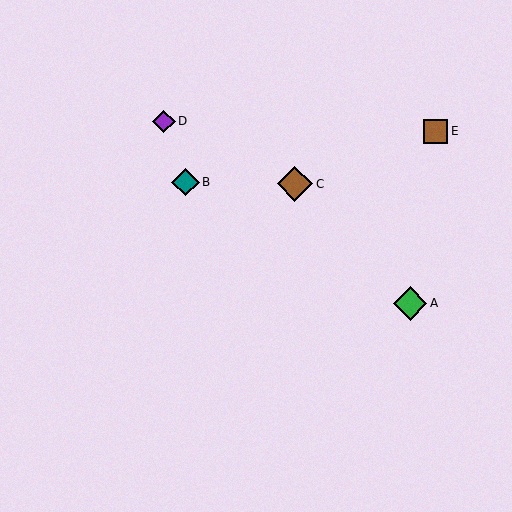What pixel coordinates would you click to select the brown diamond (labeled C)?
Click at (295, 184) to select the brown diamond C.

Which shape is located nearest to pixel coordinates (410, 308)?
The green diamond (labeled A) at (410, 304) is nearest to that location.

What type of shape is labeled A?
Shape A is a green diamond.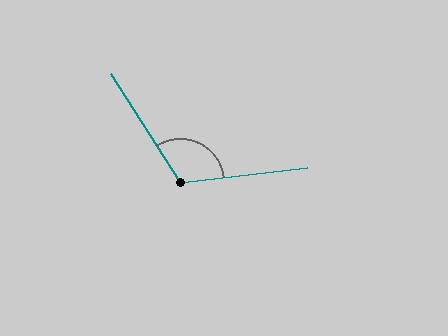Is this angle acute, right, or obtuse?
It is obtuse.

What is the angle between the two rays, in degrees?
Approximately 116 degrees.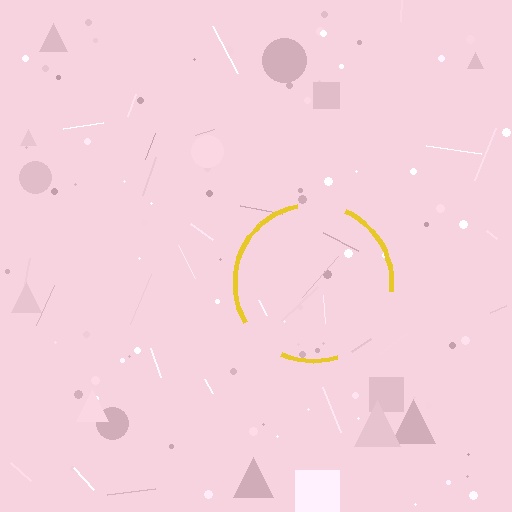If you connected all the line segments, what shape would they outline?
They would outline a circle.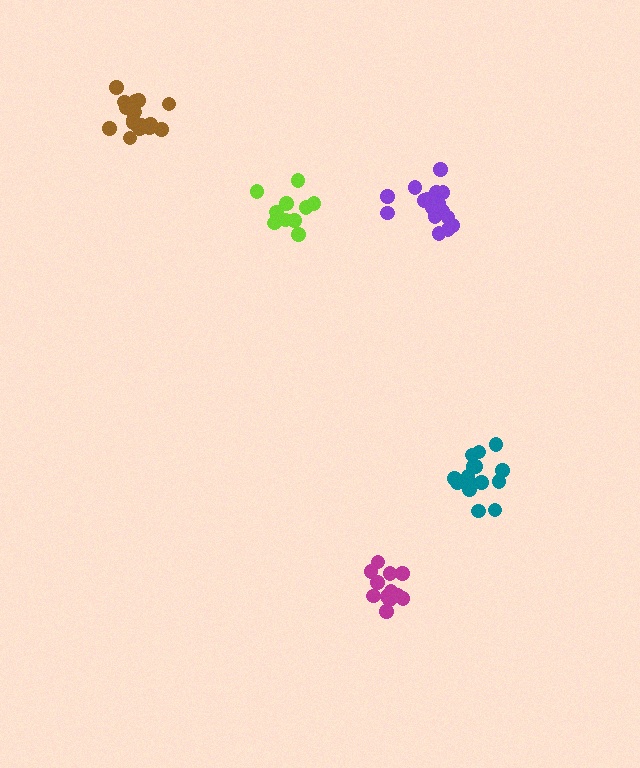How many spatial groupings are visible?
There are 5 spatial groupings.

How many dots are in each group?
Group 1: 11 dots, Group 2: 15 dots, Group 3: 17 dots, Group 4: 13 dots, Group 5: 17 dots (73 total).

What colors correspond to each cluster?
The clusters are colored: lime, teal, brown, magenta, purple.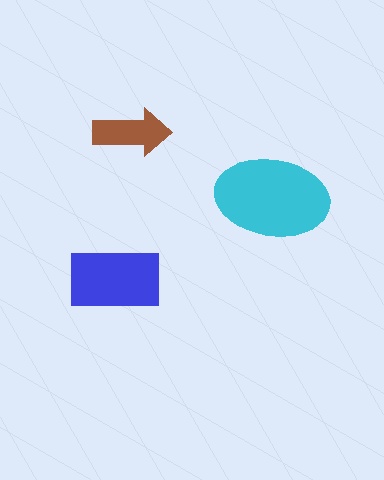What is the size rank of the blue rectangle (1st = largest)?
2nd.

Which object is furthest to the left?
The blue rectangle is leftmost.